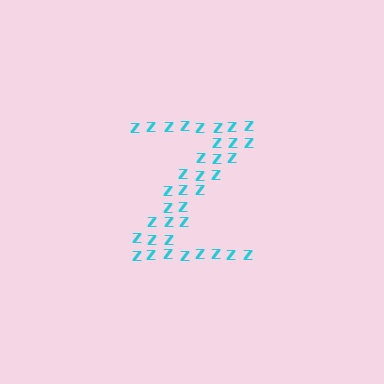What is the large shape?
The large shape is the letter Z.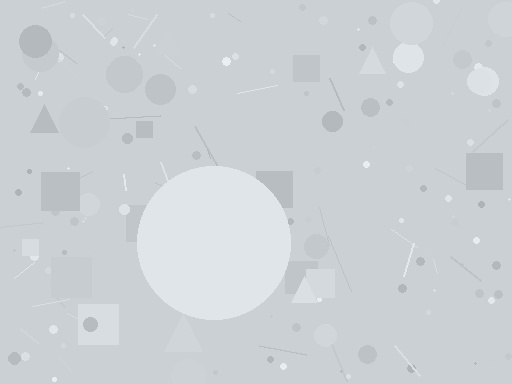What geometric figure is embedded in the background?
A circle is embedded in the background.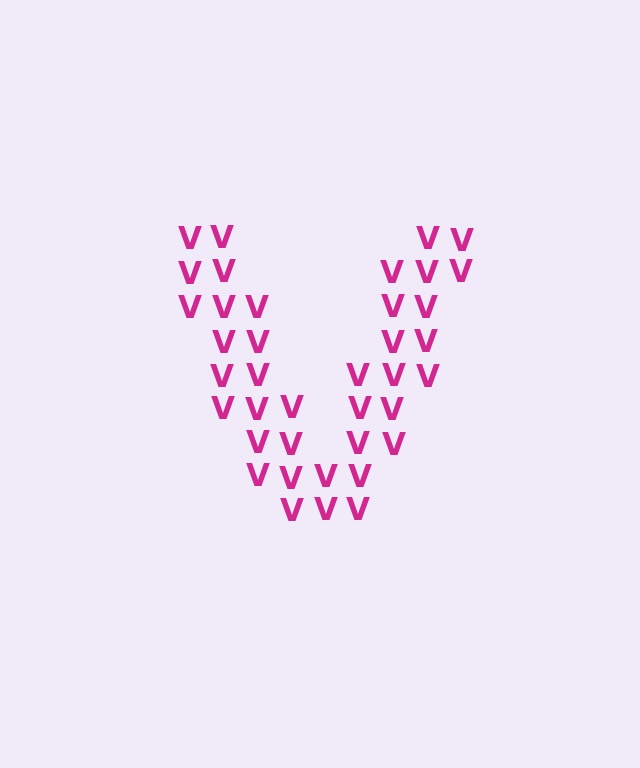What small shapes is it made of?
It is made of small letter V's.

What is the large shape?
The large shape is the letter V.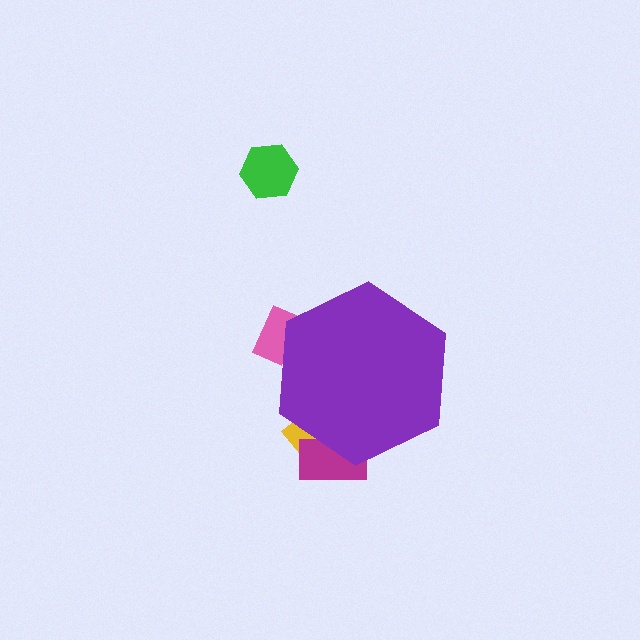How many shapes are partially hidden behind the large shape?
3 shapes are partially hidden.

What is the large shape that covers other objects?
A purple hexagon.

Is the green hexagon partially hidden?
No, the green hexagon is fully visible.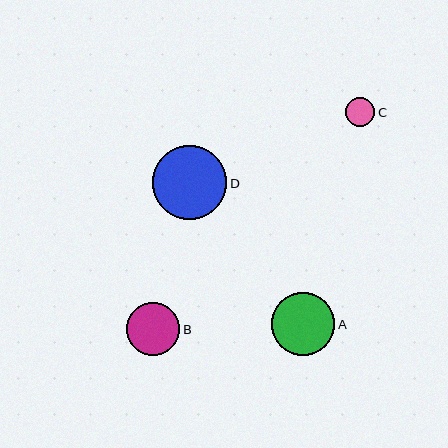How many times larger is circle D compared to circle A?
Circle D is approximately 1.2 times the size of circle A.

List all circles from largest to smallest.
From largest to smallest: D, A, B, C.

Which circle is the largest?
Circle D is the largest with a size of approximately 74 pixels.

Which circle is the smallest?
Circle C is the smallest with a size of approximately 29 pixels.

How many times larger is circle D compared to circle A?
Circle D is approximately 1.2 times the size of circle A.